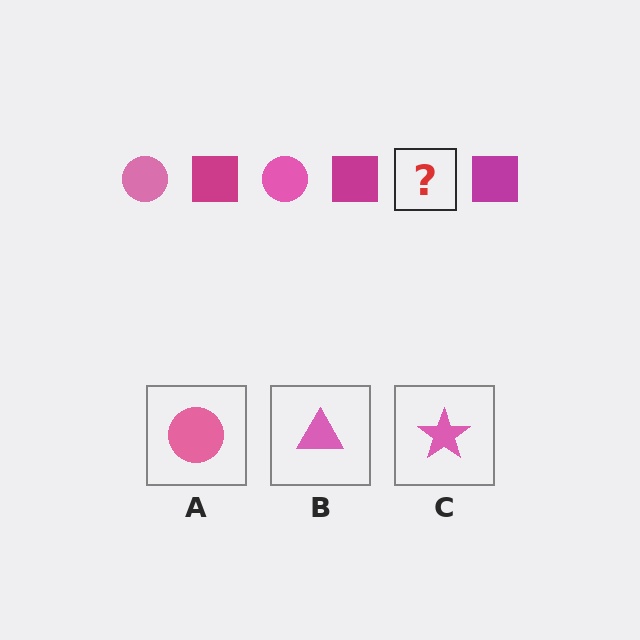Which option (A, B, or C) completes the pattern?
A.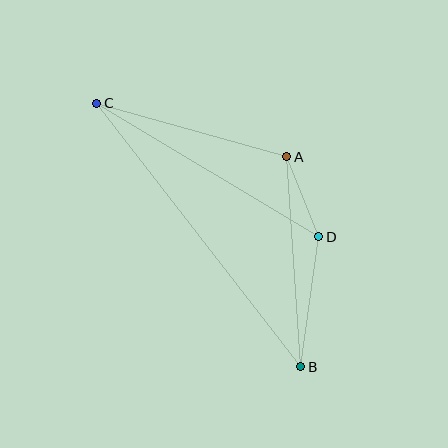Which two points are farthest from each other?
Points B and C are farthest from each other.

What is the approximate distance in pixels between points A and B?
The distance between A and B is approximately 210 pixels.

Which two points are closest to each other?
Points A and D are closest to each other.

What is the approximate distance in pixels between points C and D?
The distance between C and D is approximately 259 pixels.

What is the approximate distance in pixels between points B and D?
The distance between B and D is approximately 131 pixels.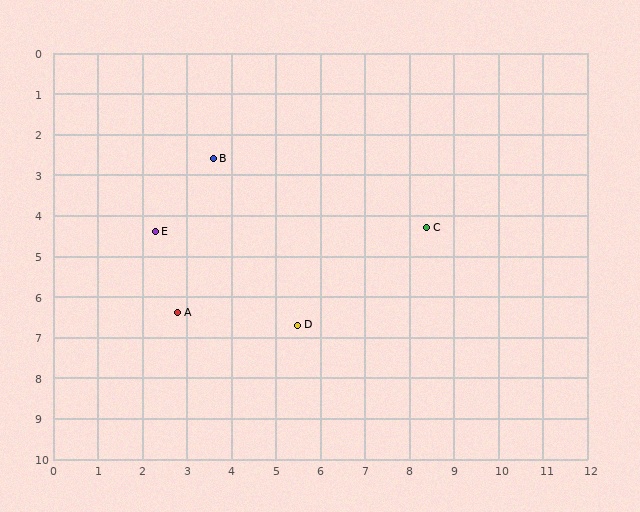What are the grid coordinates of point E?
Point E is at approximately (2.3, 4.4).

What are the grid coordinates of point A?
Point A is at approximately (2.8, 6.4).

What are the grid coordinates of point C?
Point C is at approximately (8.4, 4.3).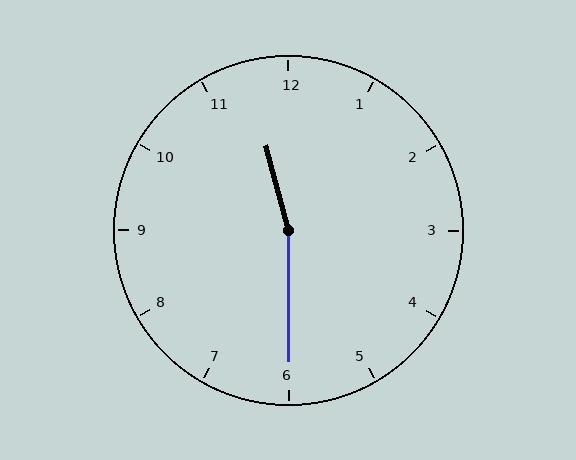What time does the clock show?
11:30.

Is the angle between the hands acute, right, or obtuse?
It is obtuse.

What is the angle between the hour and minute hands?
Approximately 165 degrees.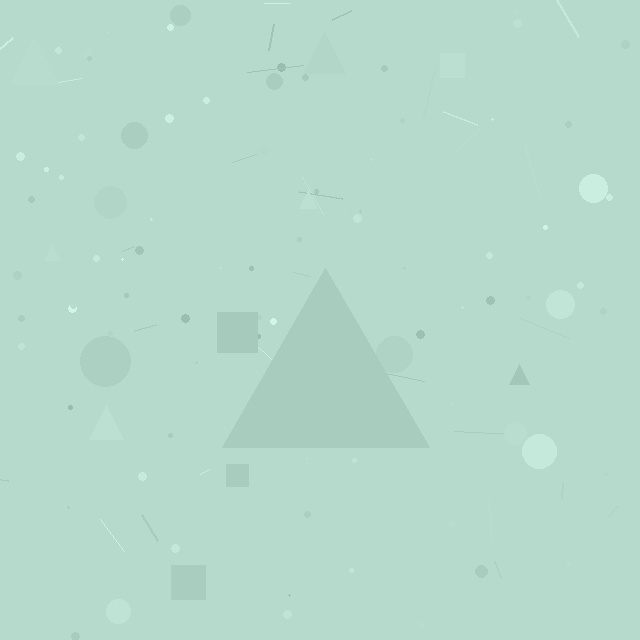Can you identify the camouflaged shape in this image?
The camouflaged shape is a triangle.